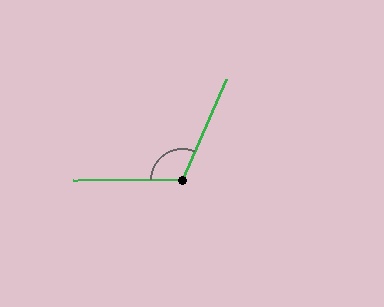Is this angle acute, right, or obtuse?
It is obtuse.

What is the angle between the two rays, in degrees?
Approximately 113 degrees.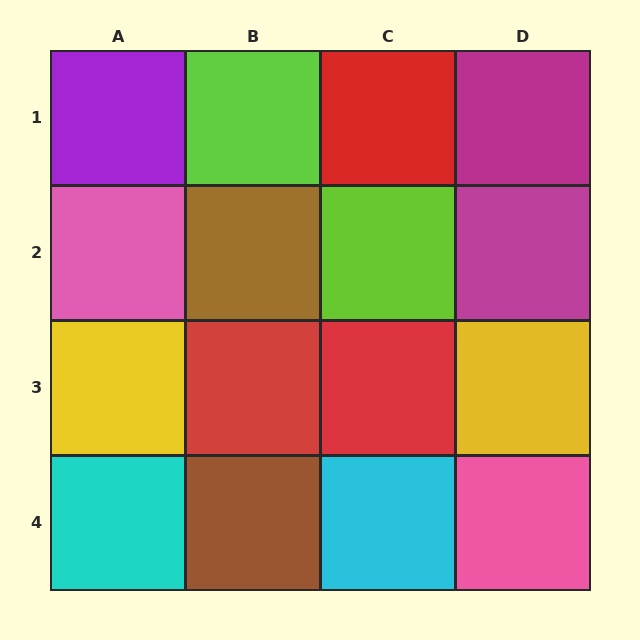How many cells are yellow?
2 cells are yellow.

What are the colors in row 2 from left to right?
Pink, brown, lime, magenta.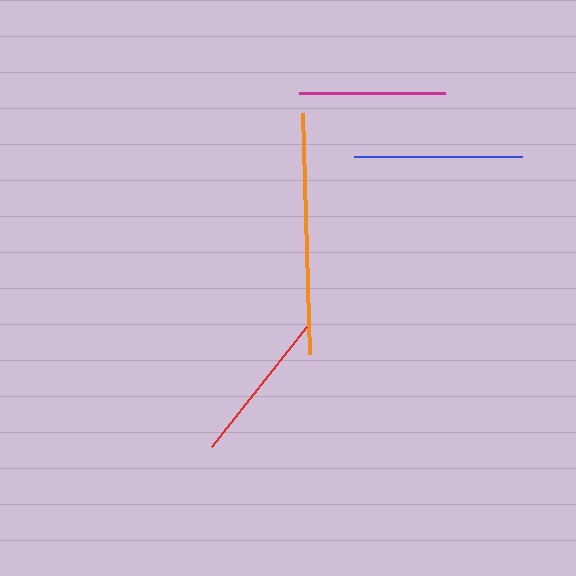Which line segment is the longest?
The orange line is the longest at approximately 241 pixels.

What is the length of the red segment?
The red segment is approximately 153 pixels long.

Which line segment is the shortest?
The magenta line is the shortest at approximately 146 pixels.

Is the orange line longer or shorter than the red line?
The orange line is longer than the red line.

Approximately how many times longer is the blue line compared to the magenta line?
The blue line is approximately 1.2 times the length of the magenta line.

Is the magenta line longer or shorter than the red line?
The red line is longer than the magenta line.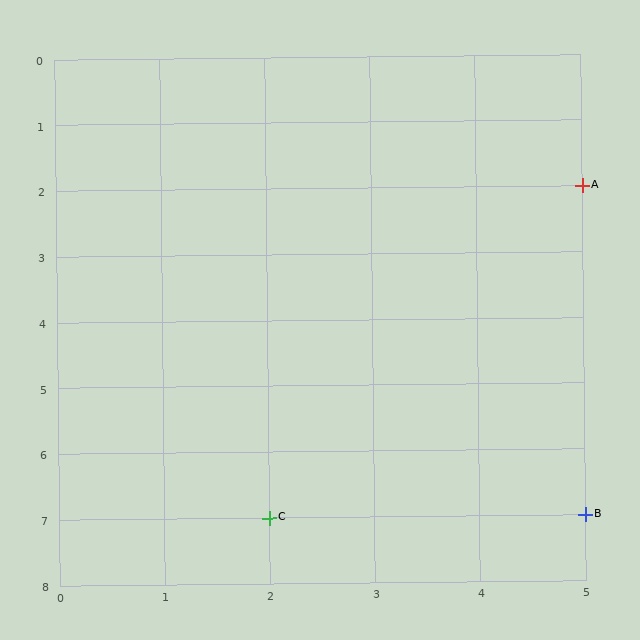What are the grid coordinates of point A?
Point A is at grid coordinates (5, 2).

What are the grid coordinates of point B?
Point B is at grid coordinates (5, 7).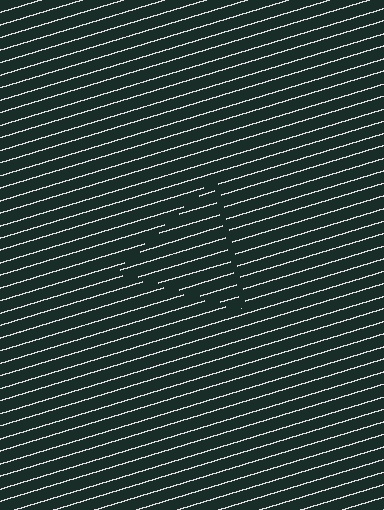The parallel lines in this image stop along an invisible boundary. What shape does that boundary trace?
An illusory triangle. The interior of the shape contains the same grating, shifted by half a period — the contour is defined by the phase discontinuity where line-ends from the inner and outer gratings abut.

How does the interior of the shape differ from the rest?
The interior of the shape contains the same grating, shifted by half a period — the contour is defined by the phase discontinuity where line-ends from the inner and outer gratings abut.